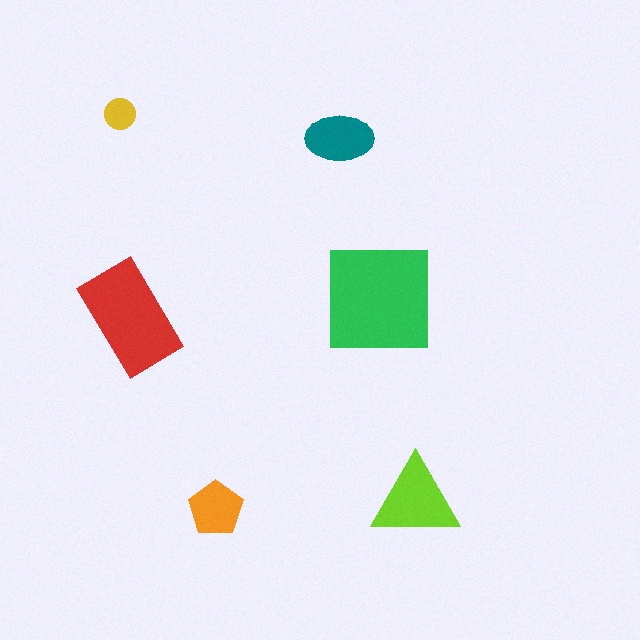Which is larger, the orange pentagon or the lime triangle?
The lime triangle.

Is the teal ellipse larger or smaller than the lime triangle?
Smaller.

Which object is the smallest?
The yellow circle.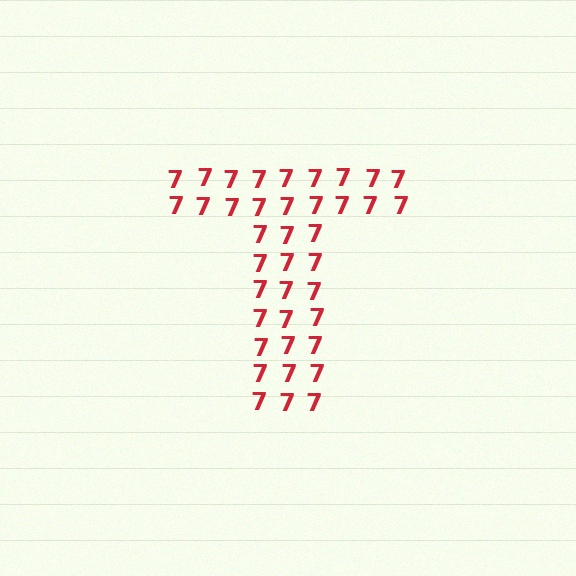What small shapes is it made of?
It is made of small digit 7's.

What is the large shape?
The large shape is the letter T.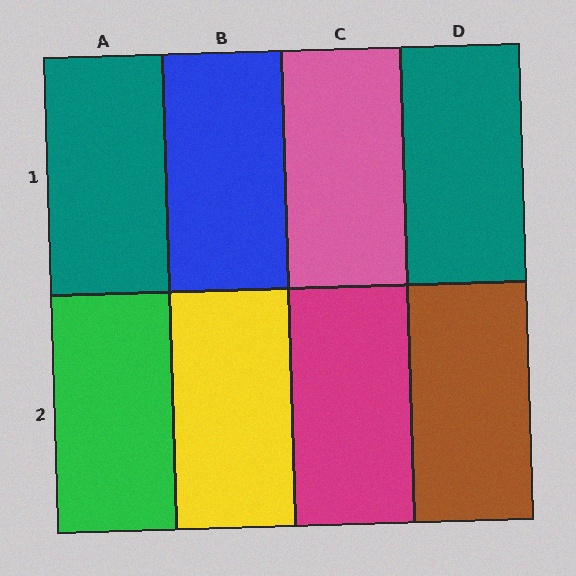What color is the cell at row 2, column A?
Green.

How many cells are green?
1 cell is green.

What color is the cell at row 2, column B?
Yellow.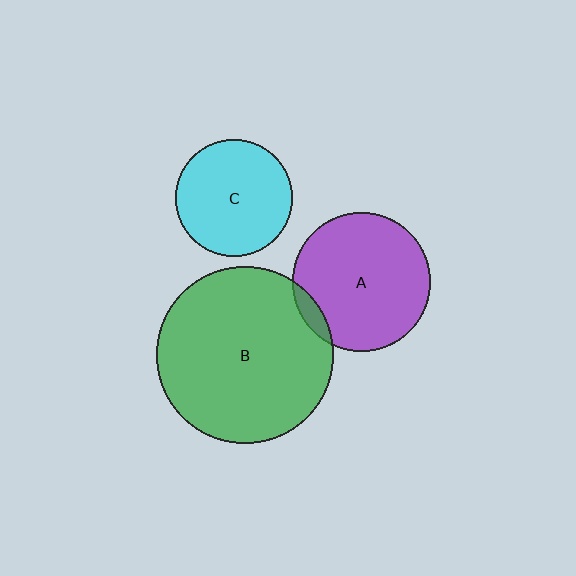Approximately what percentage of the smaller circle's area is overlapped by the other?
Approximately 5%.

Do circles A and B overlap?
Yes.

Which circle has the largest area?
Circle B (green).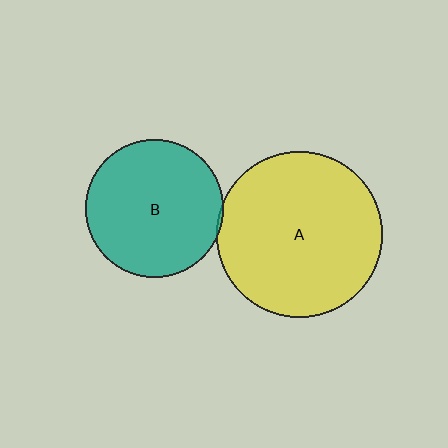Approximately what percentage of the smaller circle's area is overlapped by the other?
Approximately 5%.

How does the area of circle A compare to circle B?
Approximately 1.4 times.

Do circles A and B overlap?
Yes.